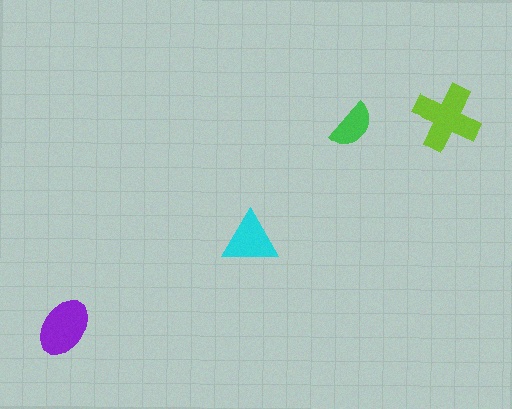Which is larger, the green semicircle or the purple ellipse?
The purple ellipse.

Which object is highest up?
The lime cross is topmost.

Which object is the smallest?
The green semicircle.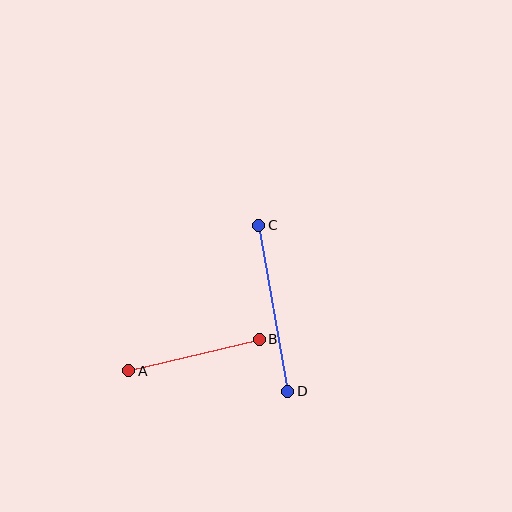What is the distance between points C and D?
The distance is approximately 169 pixels.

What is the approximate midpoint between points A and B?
The midpoint is at approximately (194, 355) pixels.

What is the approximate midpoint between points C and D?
The midpoint is at approximately (273, 308) pixels.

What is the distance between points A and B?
The distance is approximately 134 pixels.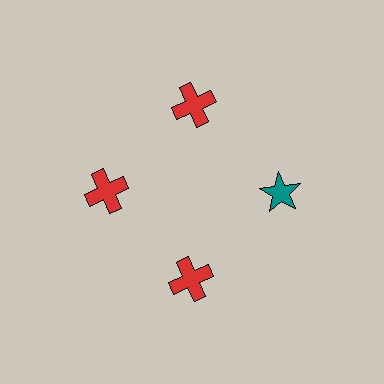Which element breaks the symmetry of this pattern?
The teal star at roughly the 3 o'clock position breaks the symmetry. All other shapes are red crosses.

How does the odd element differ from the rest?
It differs in both color (teal instead of red) and shape (star instead of cross).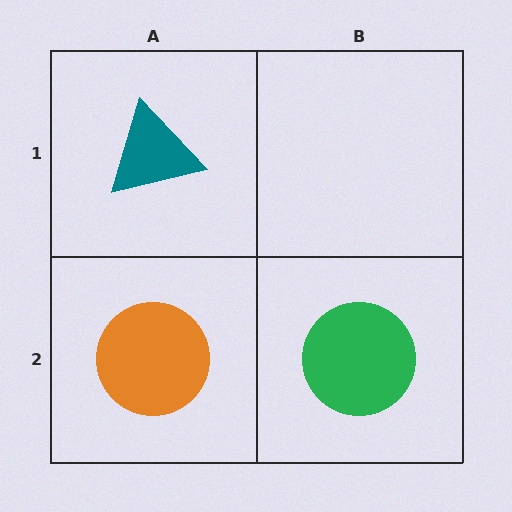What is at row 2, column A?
An orange circle.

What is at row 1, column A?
A teal triangle.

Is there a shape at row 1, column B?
No, that cell is empty.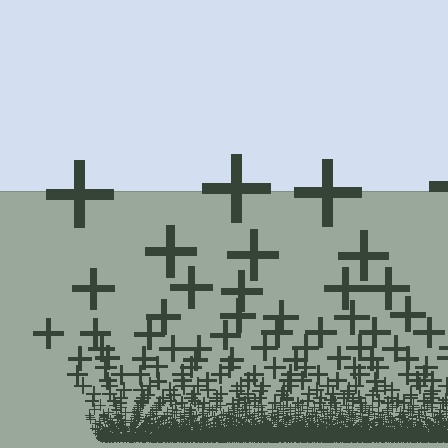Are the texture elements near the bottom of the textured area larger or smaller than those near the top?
Smaller. The gradient is inverted — elements near the bottom are smaller and denser.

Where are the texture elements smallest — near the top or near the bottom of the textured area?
Near the bottom.